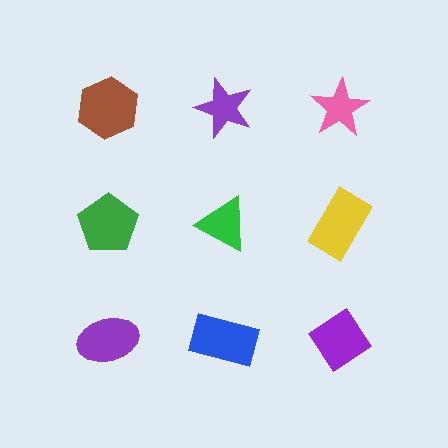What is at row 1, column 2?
A purple star.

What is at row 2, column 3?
A yellow rectangle.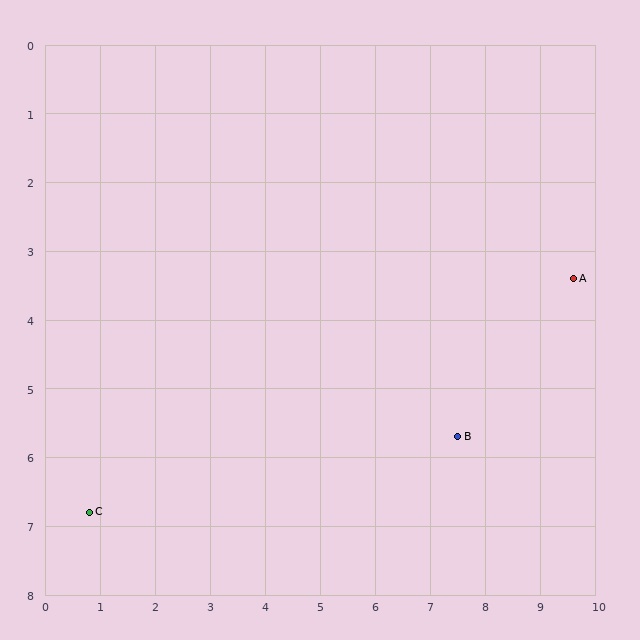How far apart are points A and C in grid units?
Points A and C are about 9.4 grid units apart.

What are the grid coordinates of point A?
Point A is at approximately (9.6, 3.4).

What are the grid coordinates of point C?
Point C is at approximately (0.8, 6.8).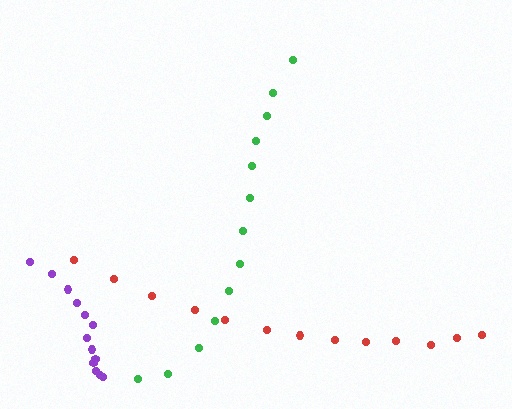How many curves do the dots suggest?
There are 3 distinct paths.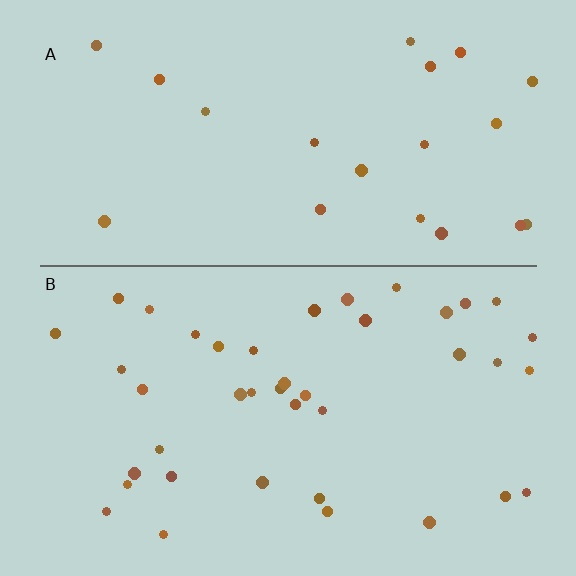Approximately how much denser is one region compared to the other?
Approximately 1.9× — region B over region A.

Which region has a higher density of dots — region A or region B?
B (the bottom).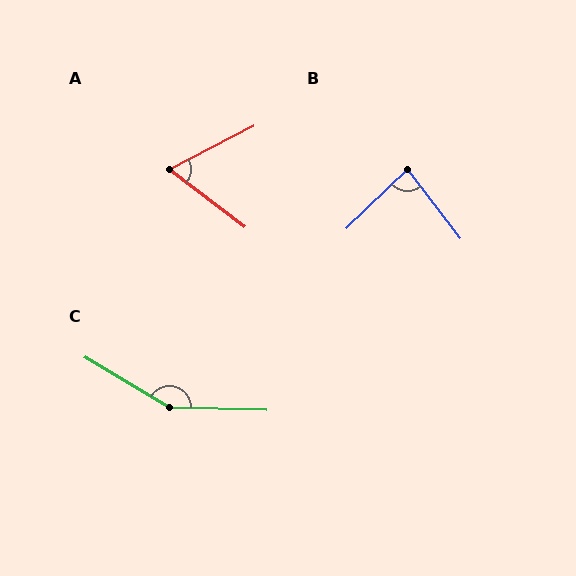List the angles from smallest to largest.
A (64°), B (84°), C (151°).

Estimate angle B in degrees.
Approximately 84 degrees.